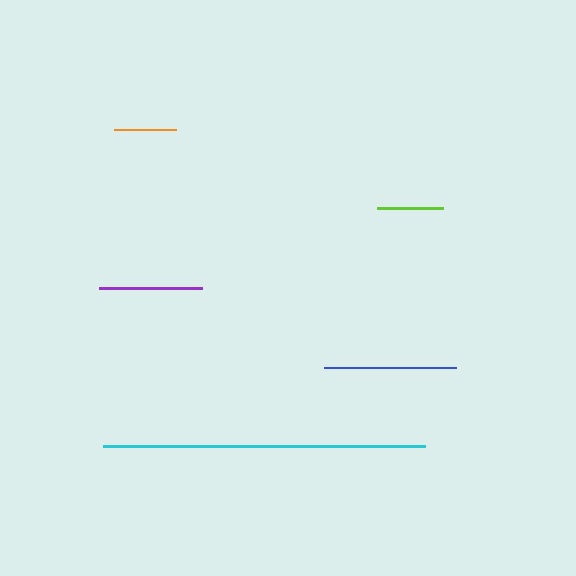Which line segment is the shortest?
The orange line is the shortest at approximately 62 pixels.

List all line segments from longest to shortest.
From longest to shortest: cyan, blue, purple, lime, orange.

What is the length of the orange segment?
The orange segment is approximately 62 pixels long.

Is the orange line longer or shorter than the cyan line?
The cyan line is longer than the orange line.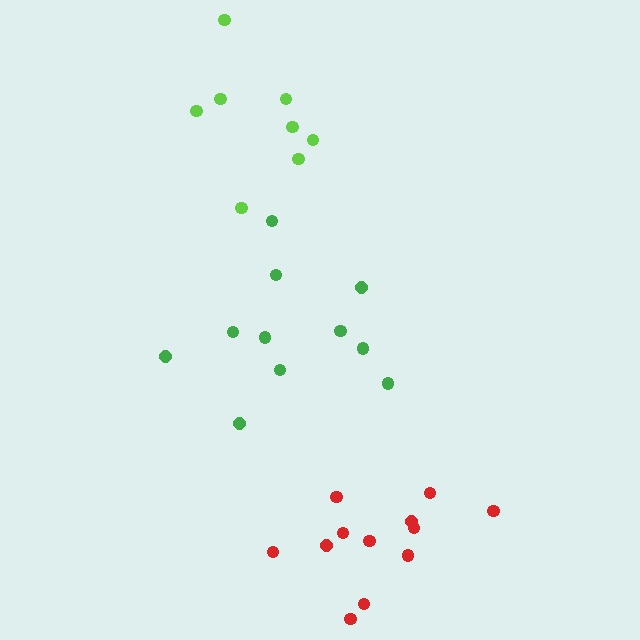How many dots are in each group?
Group 1: 11 dots, Group 2: 8 dots, Group 3: 12 dots (31 total).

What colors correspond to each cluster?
The clusters are colored: green, lime, red.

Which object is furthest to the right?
The red cluster is rightmost.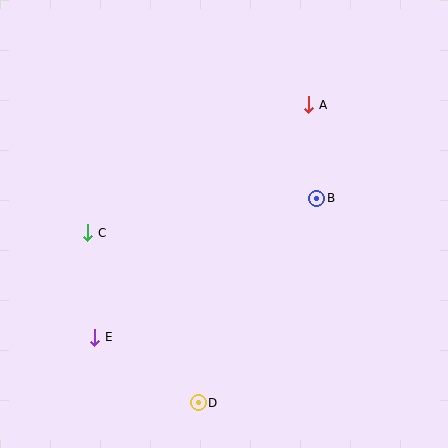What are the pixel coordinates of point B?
Point B is at (317, 198).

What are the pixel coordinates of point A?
Point A is at (309, 105).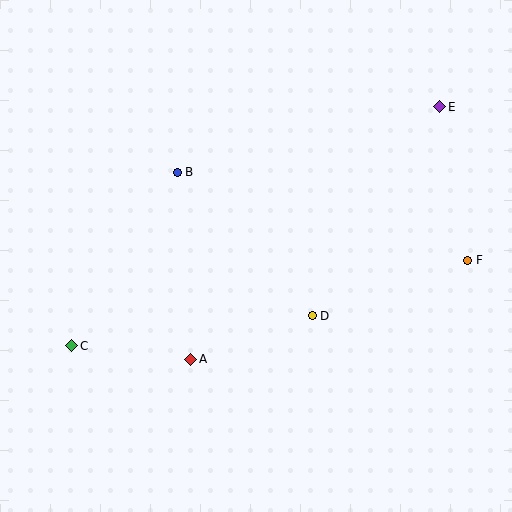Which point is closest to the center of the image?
Point D at (312, 316) is closest to the center.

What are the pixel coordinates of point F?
Point F is at (468, 260).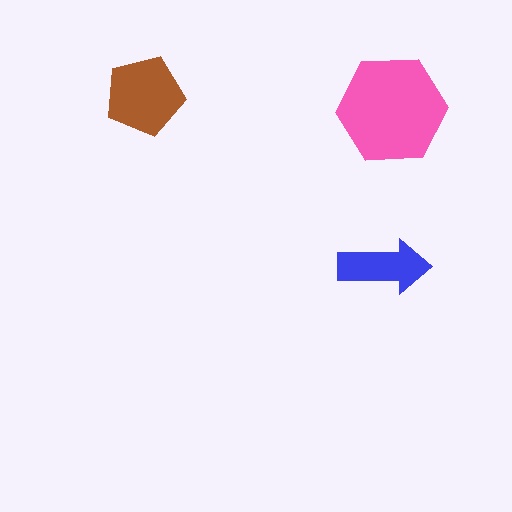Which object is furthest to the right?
The pink hexagon is rightmost.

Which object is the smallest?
The blue arrow.